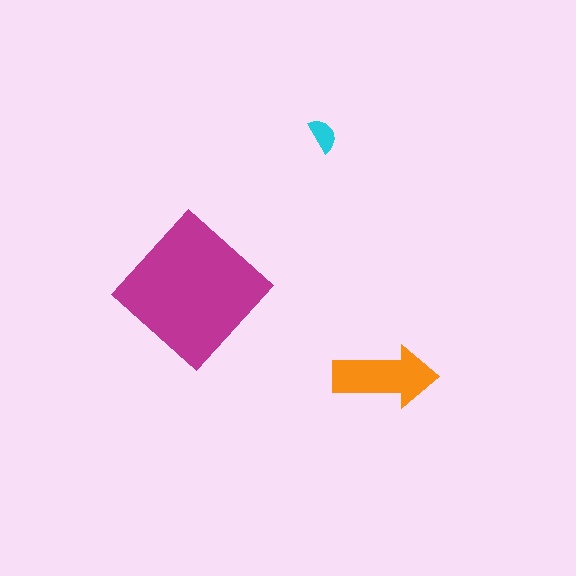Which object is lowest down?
The orange arrow is bottommost.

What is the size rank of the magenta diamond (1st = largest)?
1st.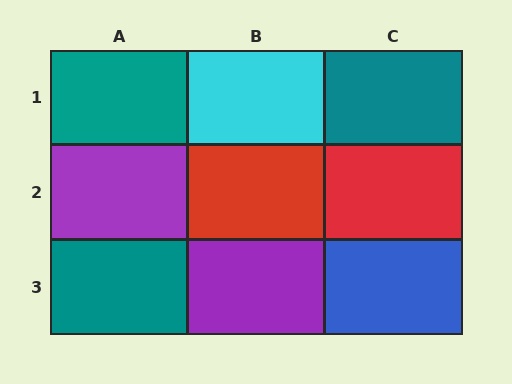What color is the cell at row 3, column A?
Teal.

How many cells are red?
2 cells are red.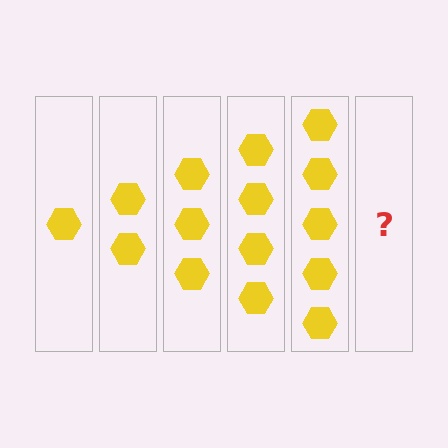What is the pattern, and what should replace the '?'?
The pattern is that each step adds one more hexagon. The '?' should be 6 hexagons.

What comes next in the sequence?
The next element should be 6 hexagons.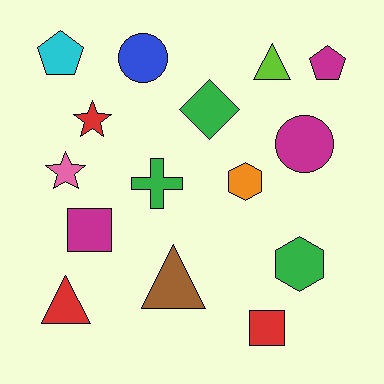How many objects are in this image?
There are 15 objects.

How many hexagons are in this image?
There are 2 hexagons.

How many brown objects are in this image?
There is 1 brown object.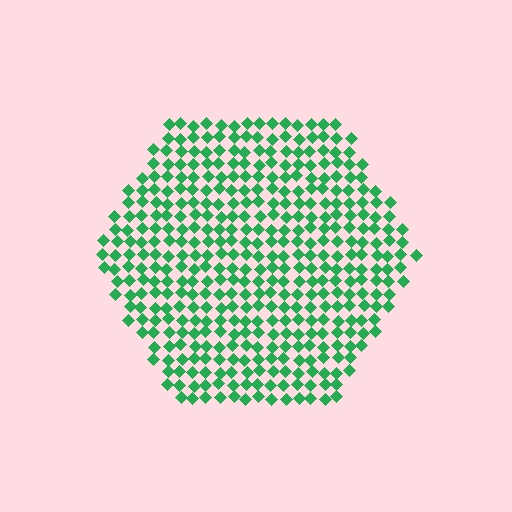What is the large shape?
The large shape is a hexagon.